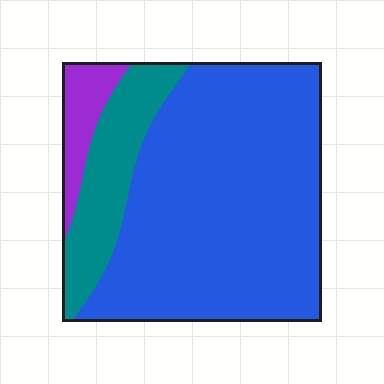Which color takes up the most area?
Blue, at roughly 75%.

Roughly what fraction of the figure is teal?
Teal covers roughly 20% of the figure.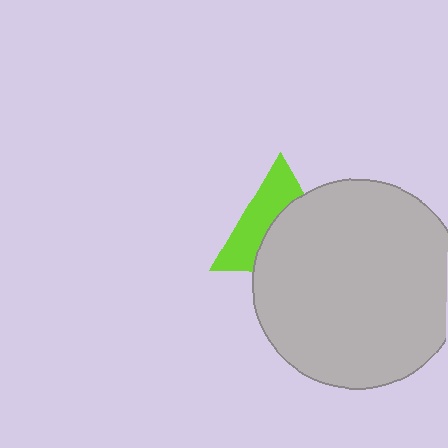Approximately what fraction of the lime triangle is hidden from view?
Roughly 53% of the lime triangle is hidden behind the light gray circle.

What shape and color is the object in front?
The object in front is a light gray circle.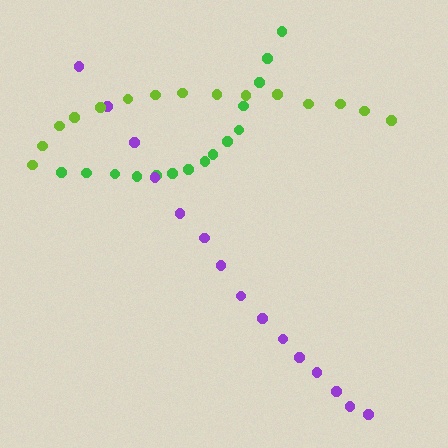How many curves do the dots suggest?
There are 3 distinct paths.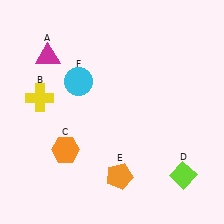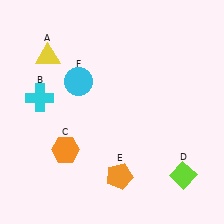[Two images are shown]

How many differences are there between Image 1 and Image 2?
There are 2 differences between the two images.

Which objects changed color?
A changed from magenta to yellow. B changed from yellow to cyan.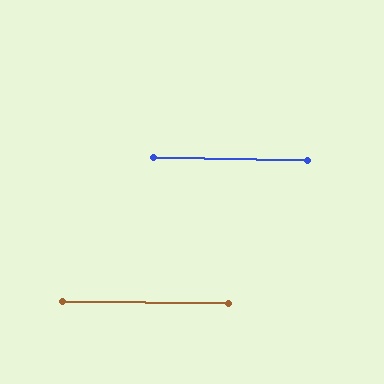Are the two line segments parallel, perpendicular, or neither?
Parallel — their directions differ by only 0.3°.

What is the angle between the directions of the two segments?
Approximately 0 degrees.